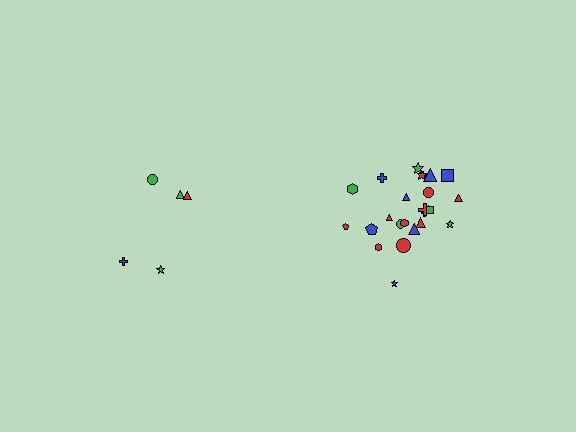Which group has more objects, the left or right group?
The right group.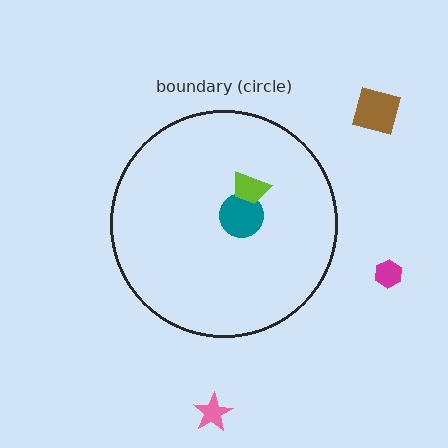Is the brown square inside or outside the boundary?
Outside.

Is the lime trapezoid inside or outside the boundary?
Inside.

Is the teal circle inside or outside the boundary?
Inside.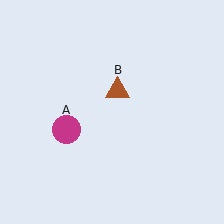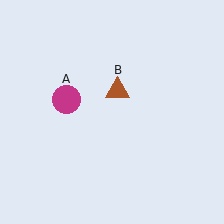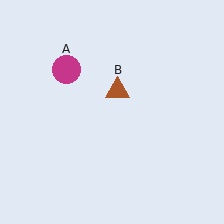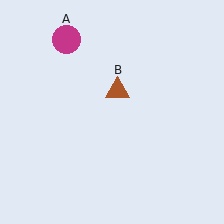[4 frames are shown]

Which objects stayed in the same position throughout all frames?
Brown triangle (object B) remained stationary.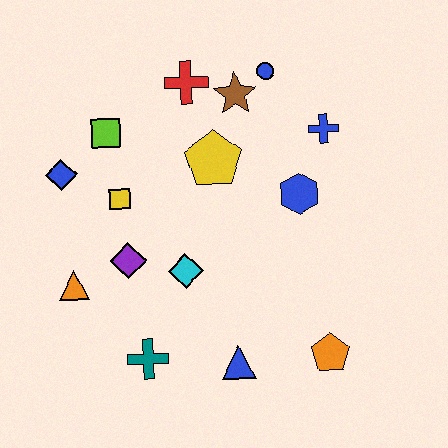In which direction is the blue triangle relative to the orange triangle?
The blue triangle is to the right of the orange triangle.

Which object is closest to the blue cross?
The blue hexagon is closest to the blue cross.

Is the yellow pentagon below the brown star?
Yes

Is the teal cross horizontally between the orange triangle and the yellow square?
No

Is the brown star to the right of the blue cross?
No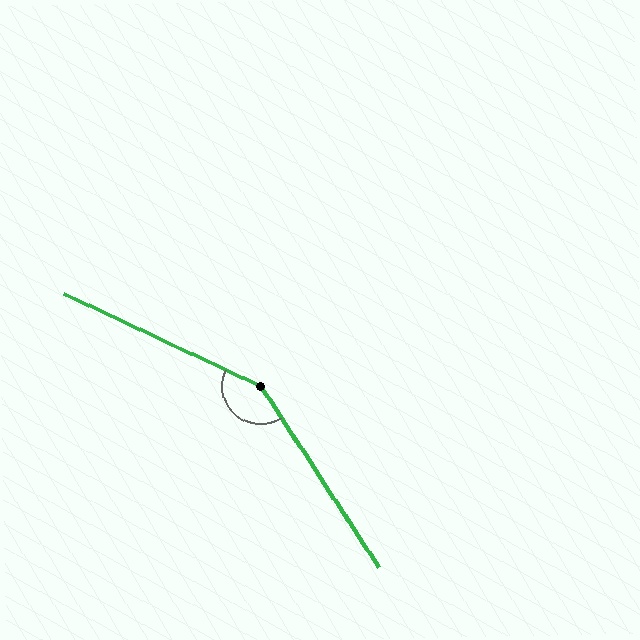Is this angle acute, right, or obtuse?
It is obtuse.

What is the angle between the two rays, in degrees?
Approximately 148 degrees.